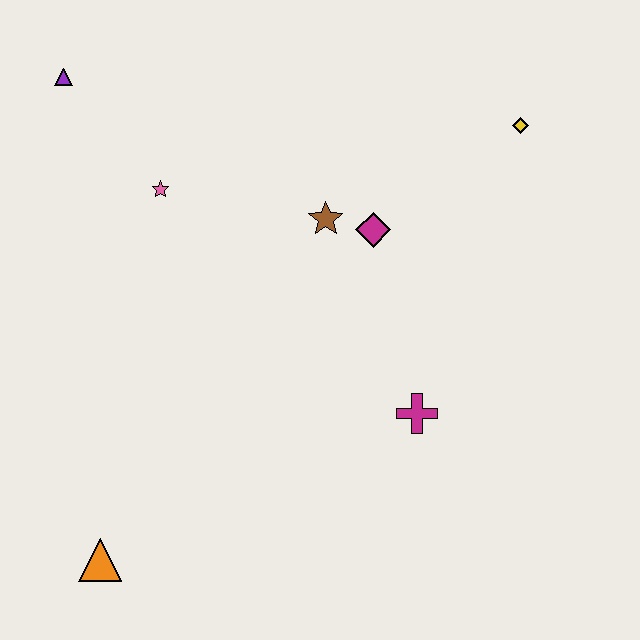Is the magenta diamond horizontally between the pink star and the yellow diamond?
Yes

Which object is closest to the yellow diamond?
The magenta diamond is closest to the yellow diamond.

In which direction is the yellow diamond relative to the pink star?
The yellow diamond is to the right of the pink star.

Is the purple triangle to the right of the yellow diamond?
No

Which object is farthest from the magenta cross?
The purple triangle is farthest from the magenta cross.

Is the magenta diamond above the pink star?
No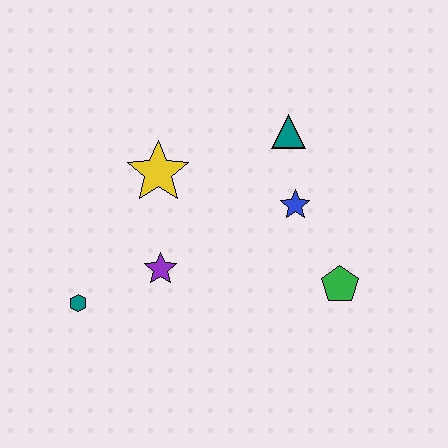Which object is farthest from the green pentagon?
The teal hexagon is farthest from the green pentagon.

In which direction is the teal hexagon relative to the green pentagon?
The teal hexagon is to the left of the green pentagon.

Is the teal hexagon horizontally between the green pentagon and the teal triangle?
No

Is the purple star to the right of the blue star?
No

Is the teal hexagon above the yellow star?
No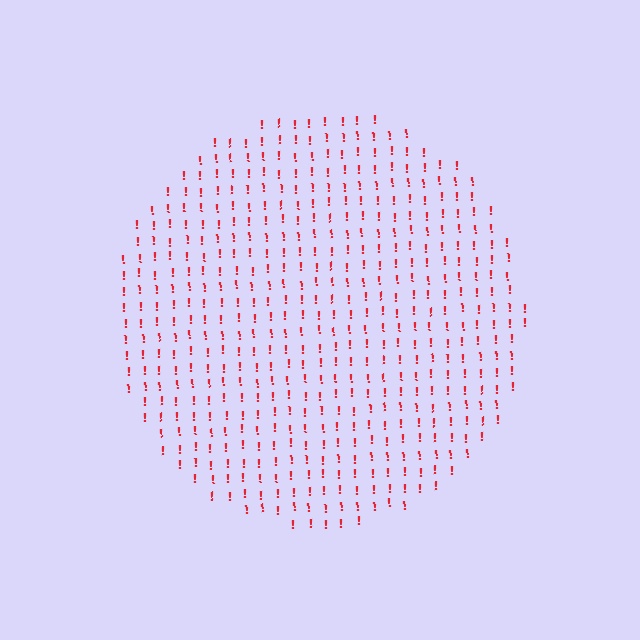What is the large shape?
The large shape is a circle.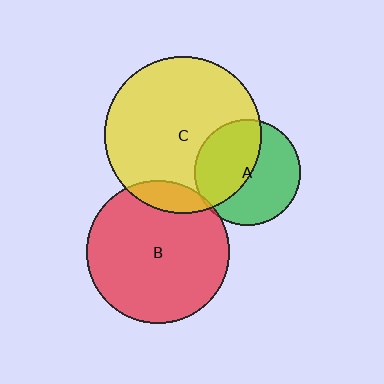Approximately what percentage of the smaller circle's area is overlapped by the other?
Approximately 10%.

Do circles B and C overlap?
Yes.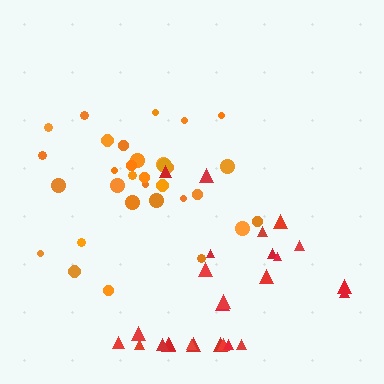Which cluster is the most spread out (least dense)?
Red.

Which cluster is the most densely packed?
Orange.